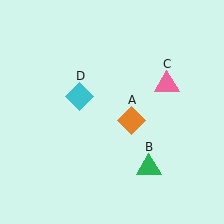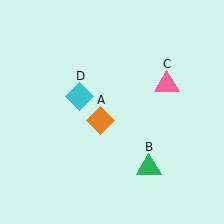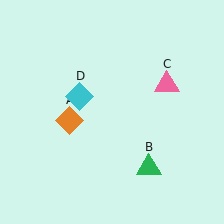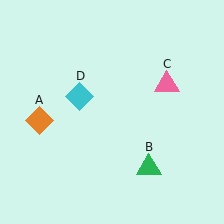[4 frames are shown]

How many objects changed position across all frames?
1 object changed position: orange diamond (object A).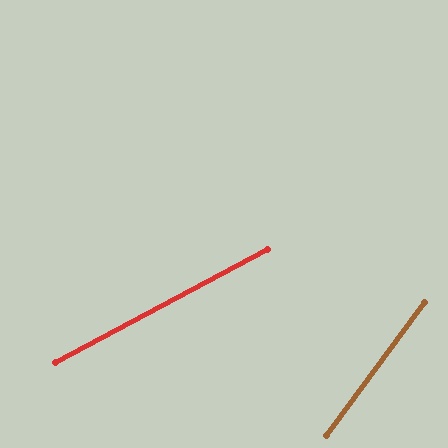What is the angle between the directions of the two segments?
Approximately 25 degrees.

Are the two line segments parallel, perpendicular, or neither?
Neither parallel nor perpendicular — they differ by about 25°.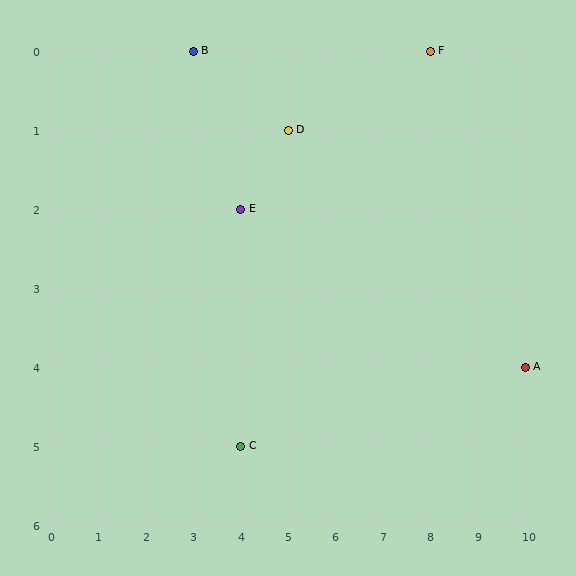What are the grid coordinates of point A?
Point A is at grid coordinates (10, 4).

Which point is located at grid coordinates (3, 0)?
Point B is at (3, 0).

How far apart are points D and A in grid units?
Points D and A are 5 columns and 3 rows apart (about 5.8 grid units diagonally).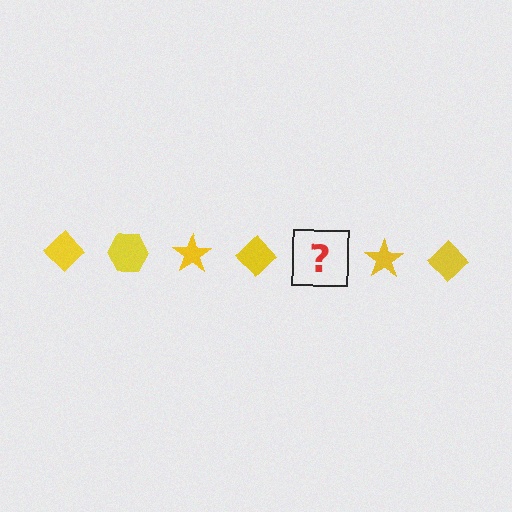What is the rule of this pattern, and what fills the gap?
The rule is that the pattern cycles through diamond, hexagon, star shapes in yellow. The gap should be filled with a yellow hexagon.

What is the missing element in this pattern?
The missing element is a yellow hexagon.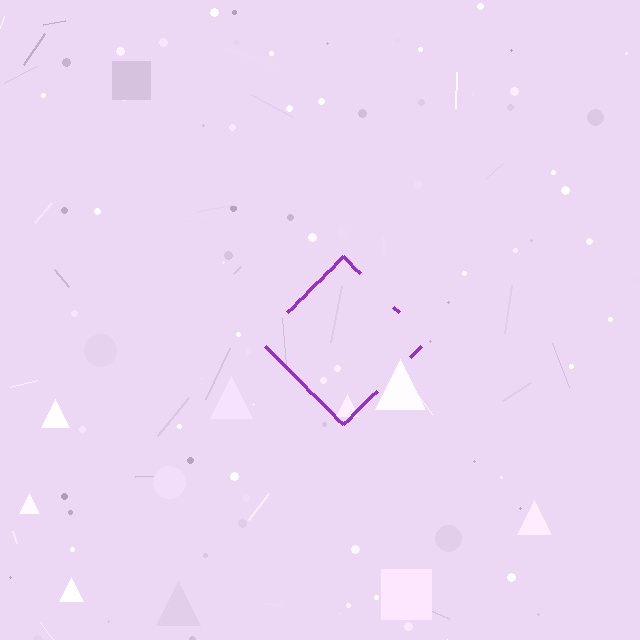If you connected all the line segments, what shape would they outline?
They would outline a diamond.